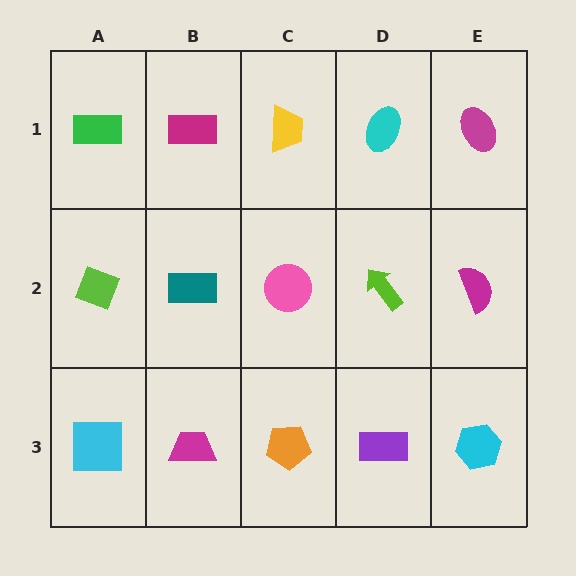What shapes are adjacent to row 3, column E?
A magenta semicircle (row 2, column E), a purple rectangle (row 3, column D).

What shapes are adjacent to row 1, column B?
A teal rectangle (row 2, column B), a green rectangle (row 1, column A), a yellow trapezoid (row 1, column C).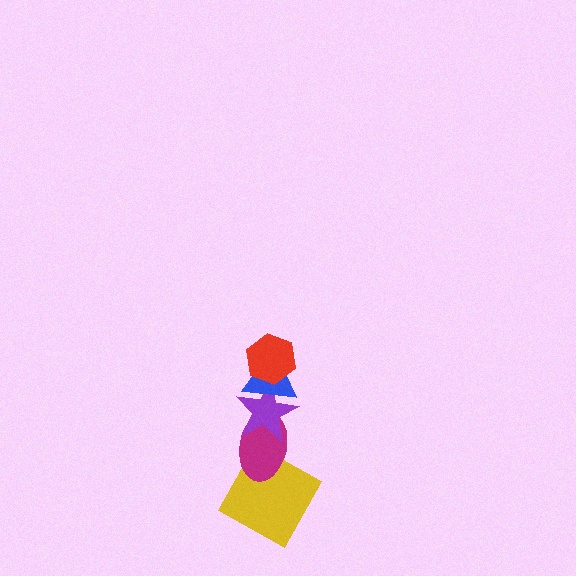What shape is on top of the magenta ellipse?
The purple star is on top of the magenta ellipse.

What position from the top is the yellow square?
The yellow square is 5th from the top.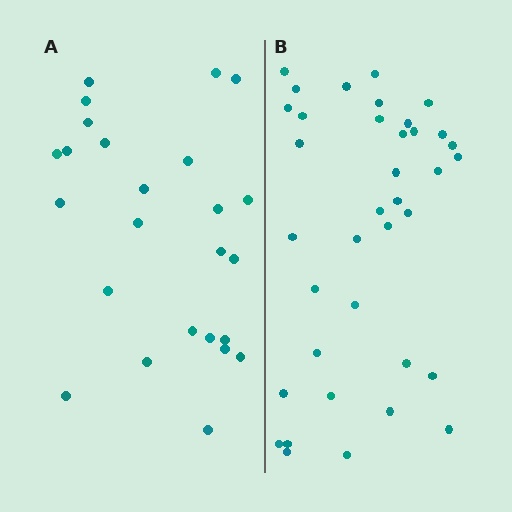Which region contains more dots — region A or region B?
Region B (the right region) has more dots.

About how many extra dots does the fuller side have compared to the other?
Region B has roughly 12 or so more dots than region A.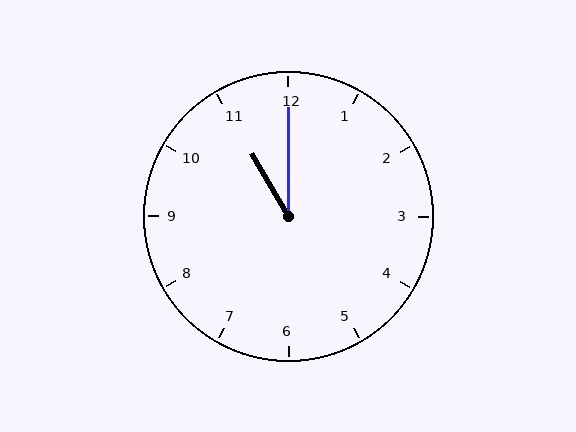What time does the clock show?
11:00.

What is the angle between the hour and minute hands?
Approximately 30 degrees.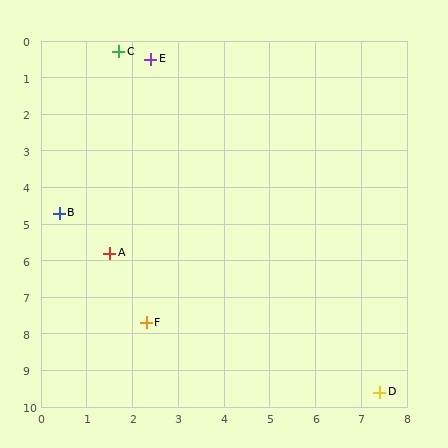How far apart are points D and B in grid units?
Points D and B are about 8.5 grid units apart.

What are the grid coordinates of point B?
Point B is at approximately (0.4, 4.7).